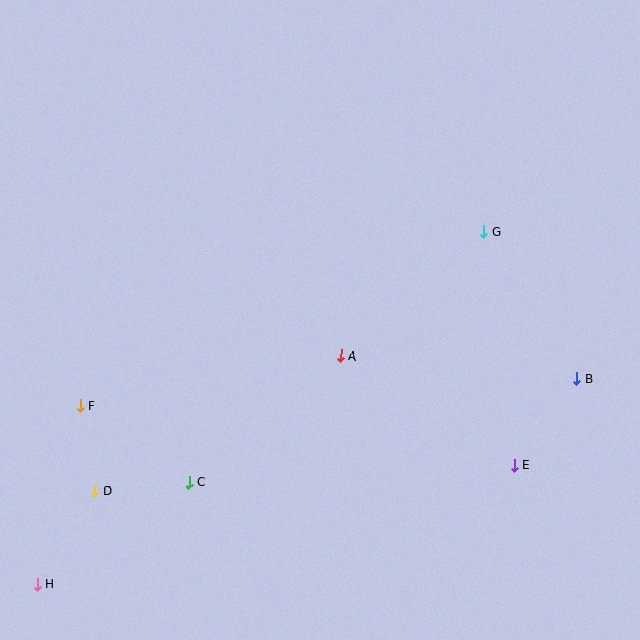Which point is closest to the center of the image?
Point A at (340, 356) is closest to the center.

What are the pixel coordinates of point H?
Point H is at (37, 584).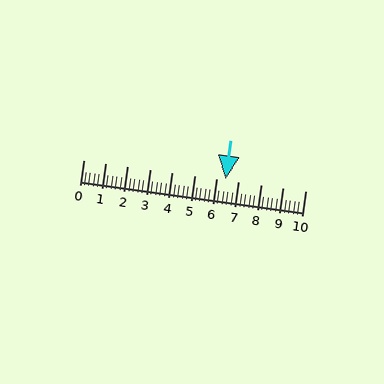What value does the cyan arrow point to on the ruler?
The cyan arrow points to approximately 6.4.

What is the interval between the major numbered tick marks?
The major tick marks are spaced 1 units apart.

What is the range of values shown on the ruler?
The ruler shows values from 0 to 10.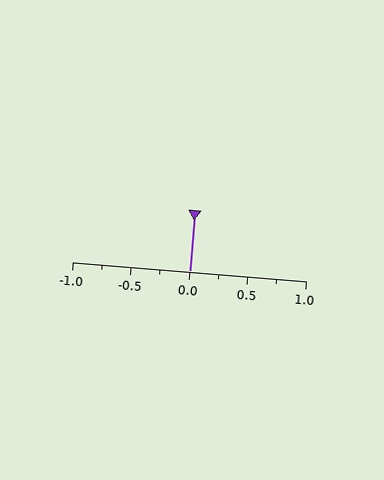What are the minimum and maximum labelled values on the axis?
The axis runs from -1.0 to 1.0.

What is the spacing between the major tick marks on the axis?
The major ticks are spaced 0.5 apart.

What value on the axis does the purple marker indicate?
The marker indicates approximately 0.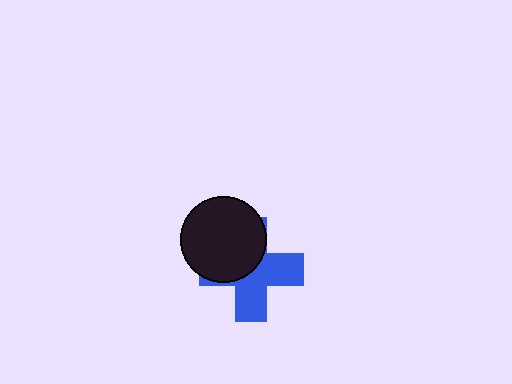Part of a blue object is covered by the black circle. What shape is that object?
It is a cross.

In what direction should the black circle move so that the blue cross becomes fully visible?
The black circle should move toward the upper-left. That is the shortest direction to clear the overlap and leave the blue cross fully visible.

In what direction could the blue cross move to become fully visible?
The blue cross could move toward the lower-right. That would shift it out from behind the black circle entirely.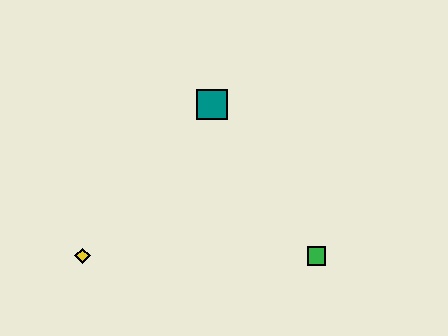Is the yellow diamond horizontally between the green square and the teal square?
No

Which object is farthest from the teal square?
The yellow diamond is farthest from the teal square.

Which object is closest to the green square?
The teal square is closest to the green square.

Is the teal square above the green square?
Yes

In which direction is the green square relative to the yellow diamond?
The green square is to the right of the yellow diamond.